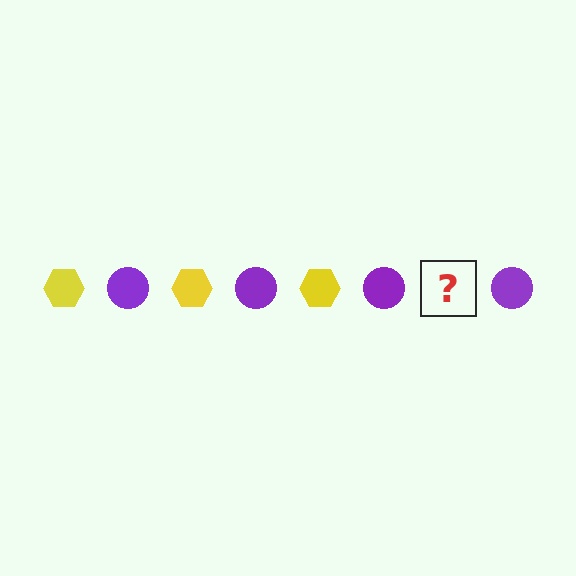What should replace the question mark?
The question mark should be replaced with a yellow hexagon.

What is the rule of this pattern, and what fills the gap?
The rule is that the pattern alternates between yellow hexagon and purple circle. The gap should be filled with a yellow hexagon.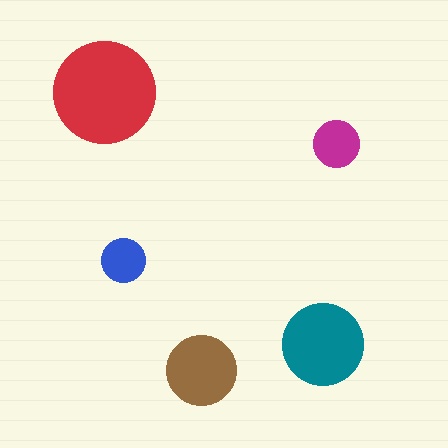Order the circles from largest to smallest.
the red one, the teal one, the brown one, the magenta one, the blue one.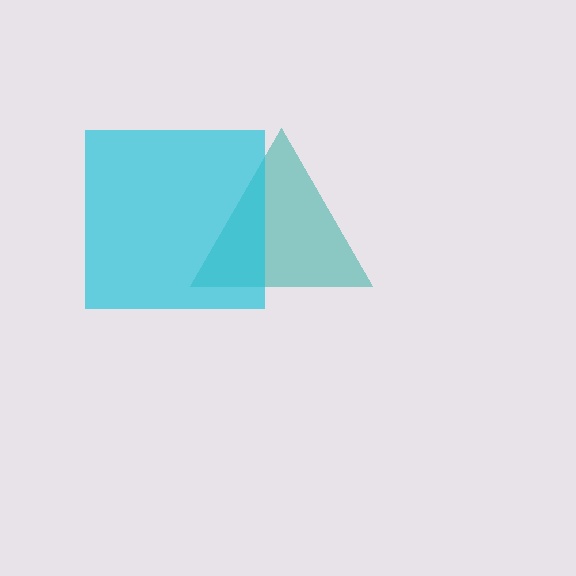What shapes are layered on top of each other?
The layered shapes are: a teal triangle, a cyan square.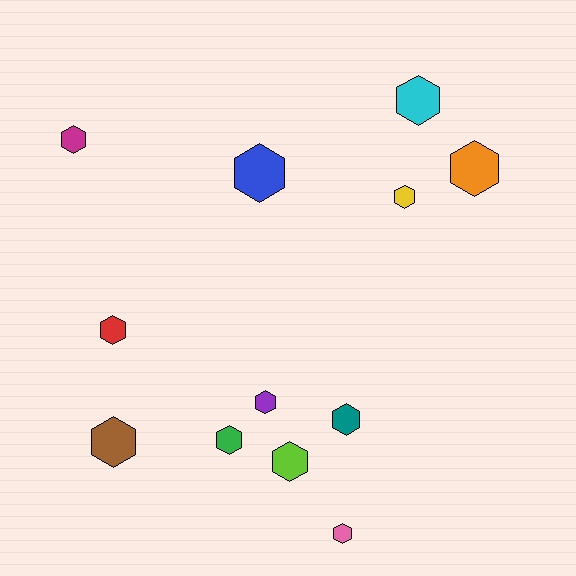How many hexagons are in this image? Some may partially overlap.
There are 12 hexagons.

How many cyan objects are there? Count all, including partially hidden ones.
There is 1 cyan object.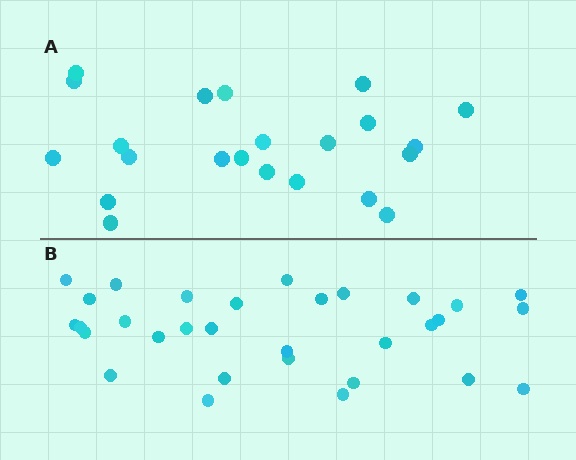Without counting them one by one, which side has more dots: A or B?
Region B (the bottom region) has more dots.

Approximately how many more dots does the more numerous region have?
Region B has roughly 8 or so more dots than region A.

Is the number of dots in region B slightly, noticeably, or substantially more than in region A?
Region B has noticeably more, but not dramatically so. The ratio is roughly 1.4 to 1.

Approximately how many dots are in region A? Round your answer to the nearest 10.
About 20 dots. (The exact count is 22, which rounds to 20.)